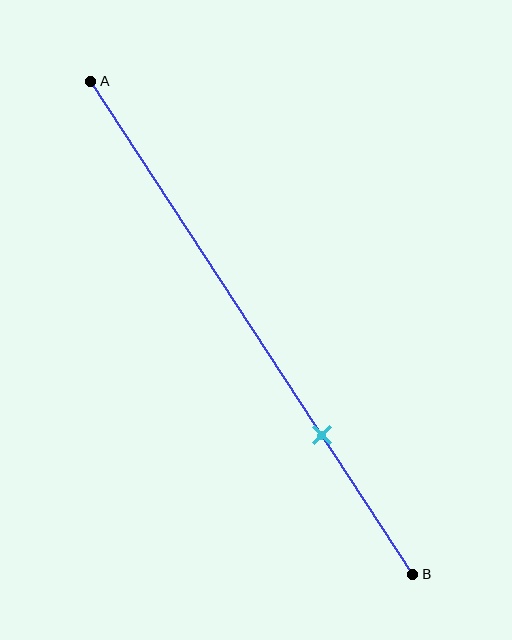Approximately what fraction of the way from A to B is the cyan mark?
The cyan mark is approximately 70% of the way from A to B.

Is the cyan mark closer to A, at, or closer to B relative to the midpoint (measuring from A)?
The cyan mark is closer to point B than the midpoint of segment AB.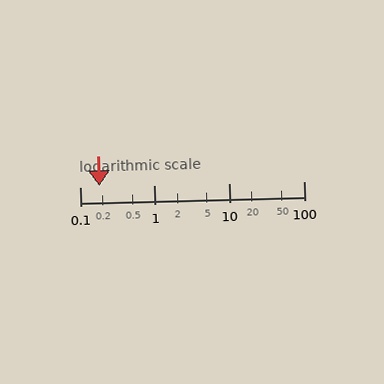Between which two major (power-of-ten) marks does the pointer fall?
The pointer is between 0.1 and 1.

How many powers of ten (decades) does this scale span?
The scale spans 3 decades, from 0.1 to 100.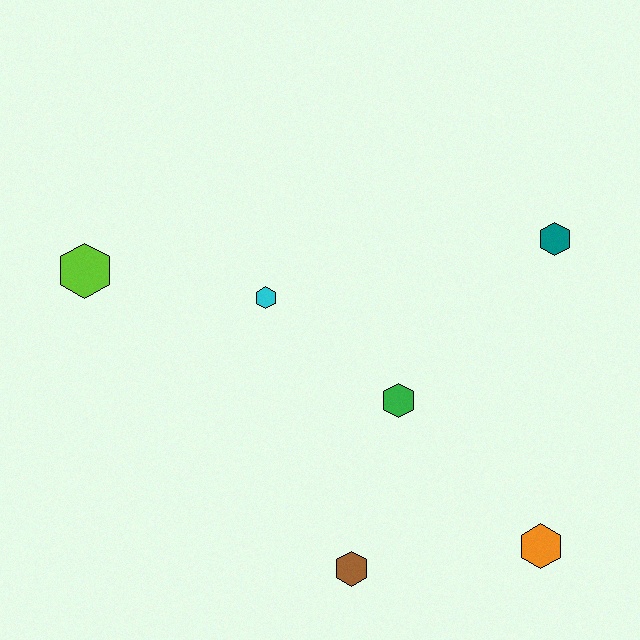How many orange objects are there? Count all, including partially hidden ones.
There is 1 orange object.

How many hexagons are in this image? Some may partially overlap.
There are 6 hexagons.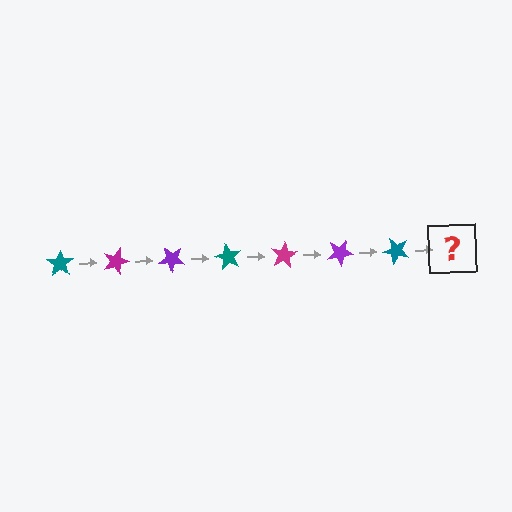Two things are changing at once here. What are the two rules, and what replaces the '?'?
The two rules are that it rotates 20 degrees each step and the color cycles through teal, magenta, and purple. The '?' should be a magenta star, rotated 140 degrees from the start.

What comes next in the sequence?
The next element should be a magenta star, rotated 140 degrees from the start.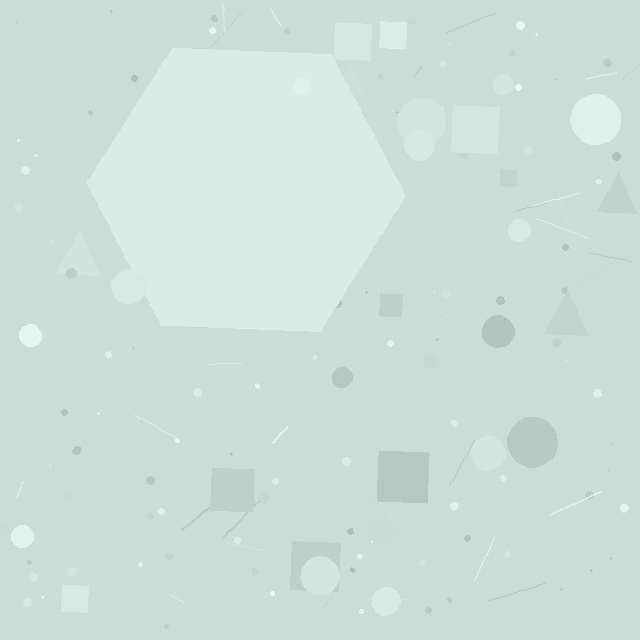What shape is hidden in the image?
A hexagon is hidden in the image.